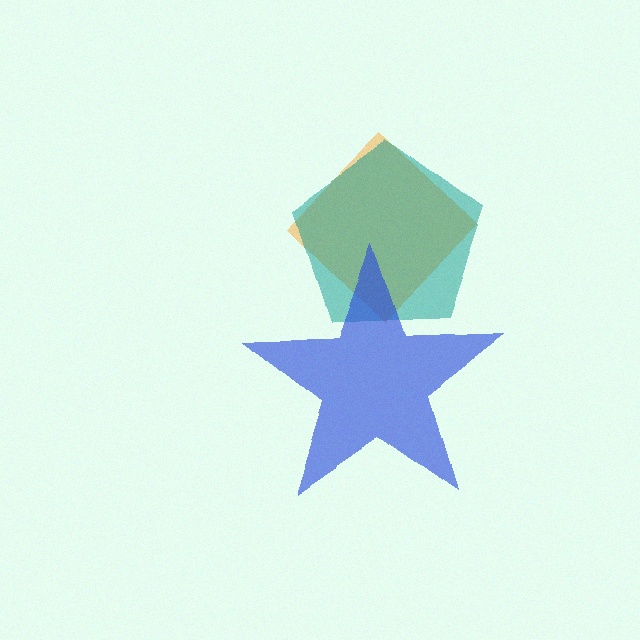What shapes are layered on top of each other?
The layered shapes are: an orange diamond, a teal pentagon, a blue star.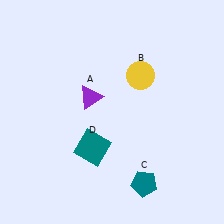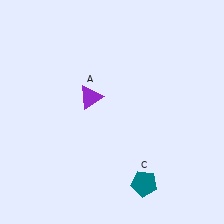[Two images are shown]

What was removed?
The teal square (D), the yellow circle (B) were removed in Image 2.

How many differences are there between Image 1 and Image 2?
There are 2 differences between the two images.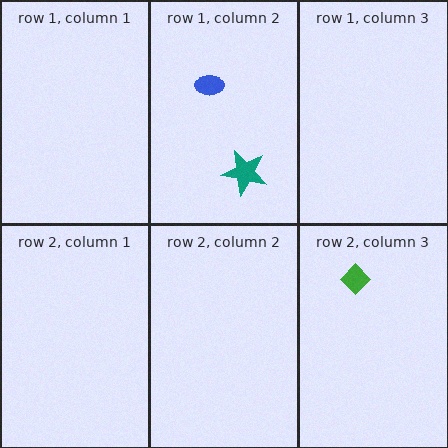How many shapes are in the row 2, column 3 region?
1.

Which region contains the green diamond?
The row 2, column 3 region.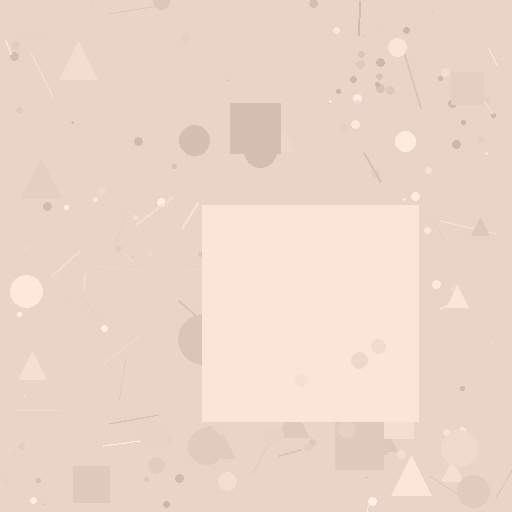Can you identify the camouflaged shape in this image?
The camouflaged shape is a square.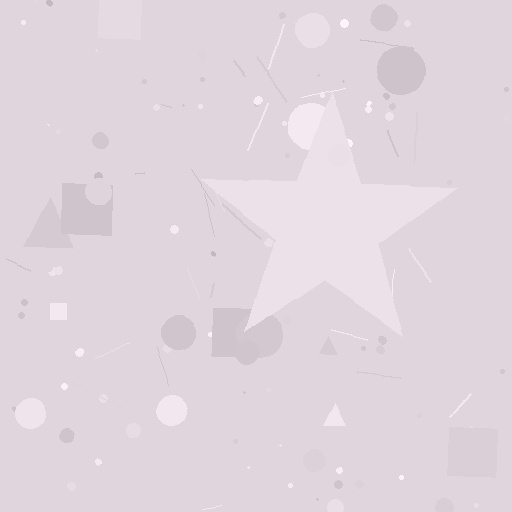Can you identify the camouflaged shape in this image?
The camouflaged shape is a star.